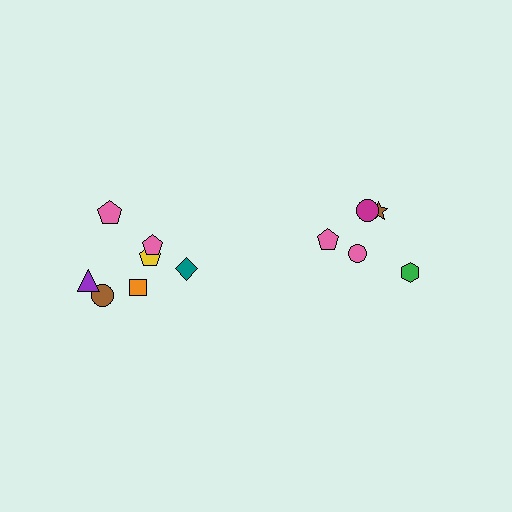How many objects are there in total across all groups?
There are 12 objects.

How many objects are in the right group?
There are 5 objects.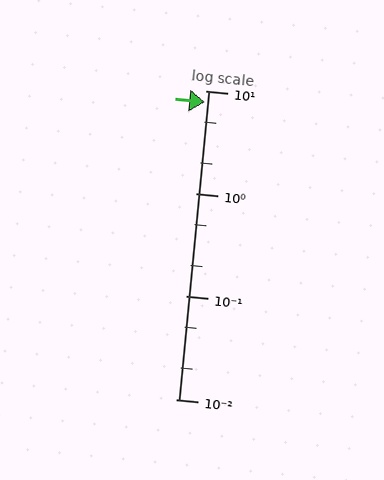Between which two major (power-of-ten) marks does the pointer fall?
The pointer is between 1 and 10.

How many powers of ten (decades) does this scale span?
The scale spans 3 decades, from 0.01 to 10.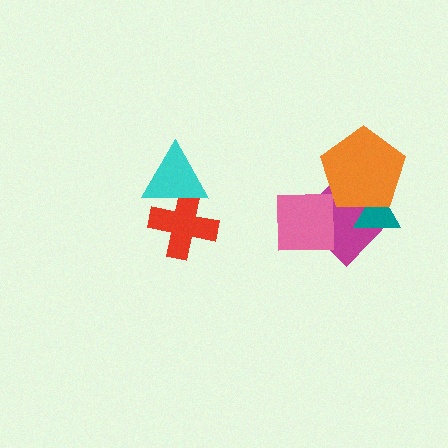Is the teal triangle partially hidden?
Yes, it is partially covered by another shape.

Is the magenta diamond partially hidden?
Yes, it is partially covered by another shape.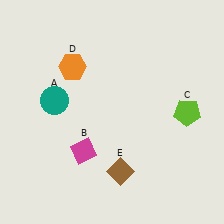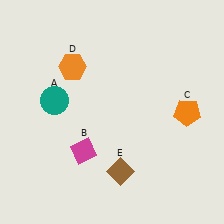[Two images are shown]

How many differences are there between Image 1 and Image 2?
There is 1 difference between the two images.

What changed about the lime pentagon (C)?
In Image 1, C is lime. In Image 2, it changed to orange.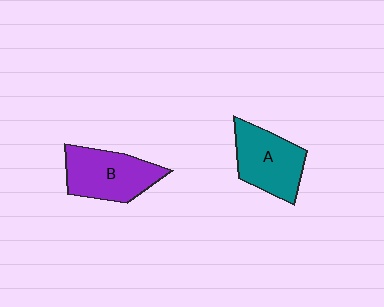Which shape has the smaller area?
Shape A (teal).